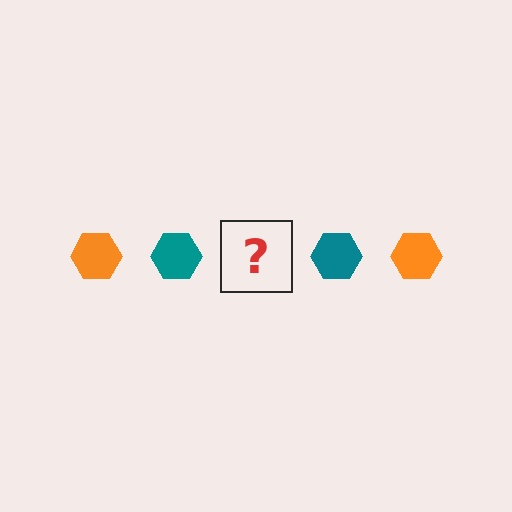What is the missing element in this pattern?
The missing element is an orange hexagon.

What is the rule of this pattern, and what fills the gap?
The rule is that the pattern cycles through orange, teal hexagons. The gap should be filled with an orange hexagon.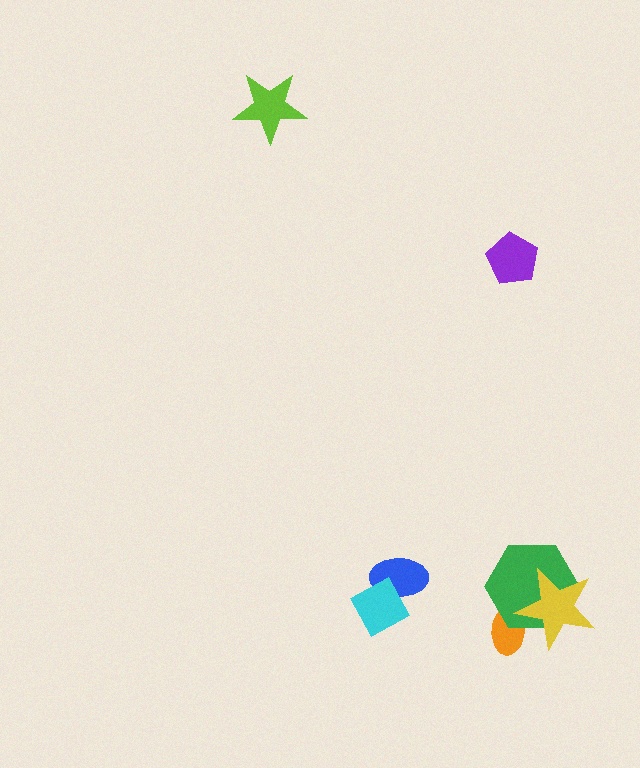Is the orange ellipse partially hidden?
Yes, it is partially covered by another shape.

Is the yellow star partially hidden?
No, no other shape covers it.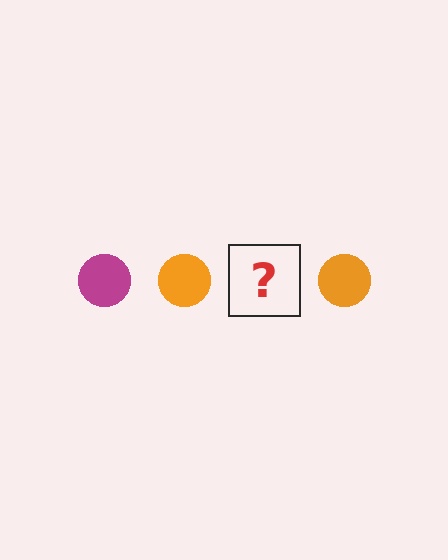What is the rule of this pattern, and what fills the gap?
The rule is that the pattern cycles through magenta, orange circles. The gap should be filled with a magenta circle.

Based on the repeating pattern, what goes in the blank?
The blank should be a magenta circle.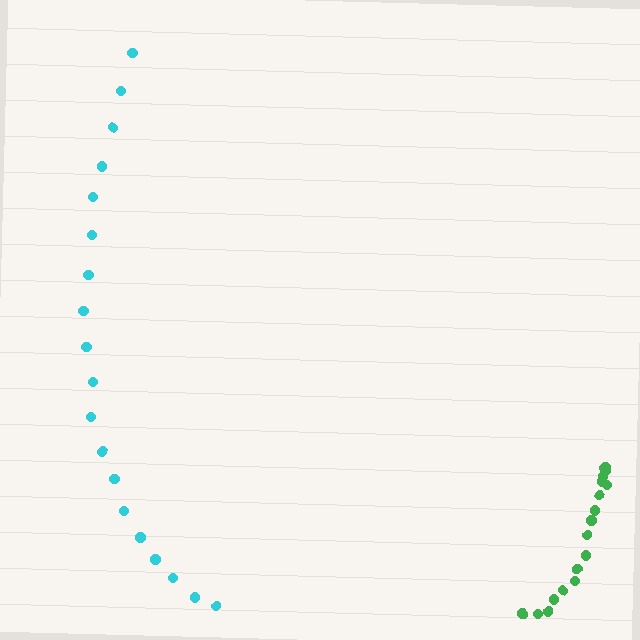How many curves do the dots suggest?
There are 2 distinct paths.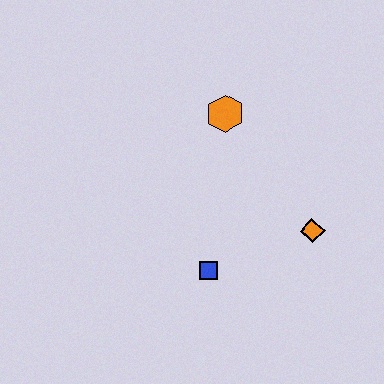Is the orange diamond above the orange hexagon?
No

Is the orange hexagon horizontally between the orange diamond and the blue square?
Yes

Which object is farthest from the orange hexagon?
The blue square is farthest from the orange hexagon.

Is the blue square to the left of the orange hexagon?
Yes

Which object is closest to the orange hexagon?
The orange diamond is closest to the orange hexagon.